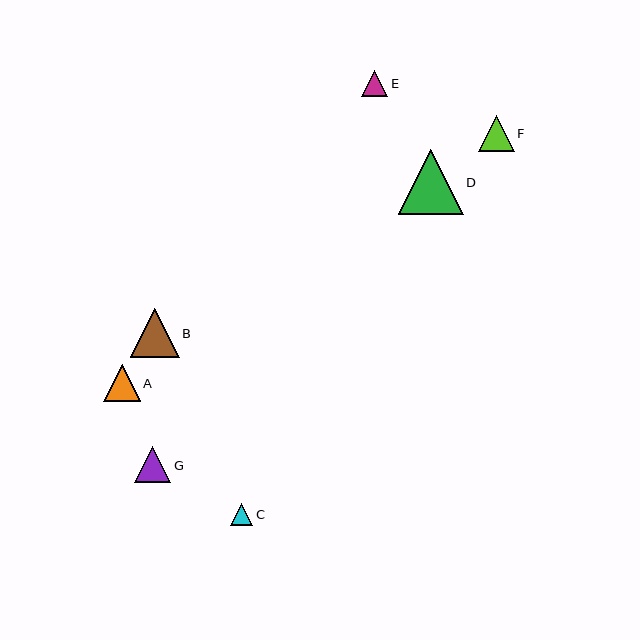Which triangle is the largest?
Triangle D is the largest with a size of approximately 65 pixels.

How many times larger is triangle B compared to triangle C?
Triangle B is approximately 2.2 times the size of triangle C.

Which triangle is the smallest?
Triangle C is the smallest with a size of approximately 22 pixels.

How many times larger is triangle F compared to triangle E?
Triangle F is approximately 1.4 times the size of triangle E.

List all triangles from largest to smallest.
From largest to smallest: D, B, A, G, F, E, C.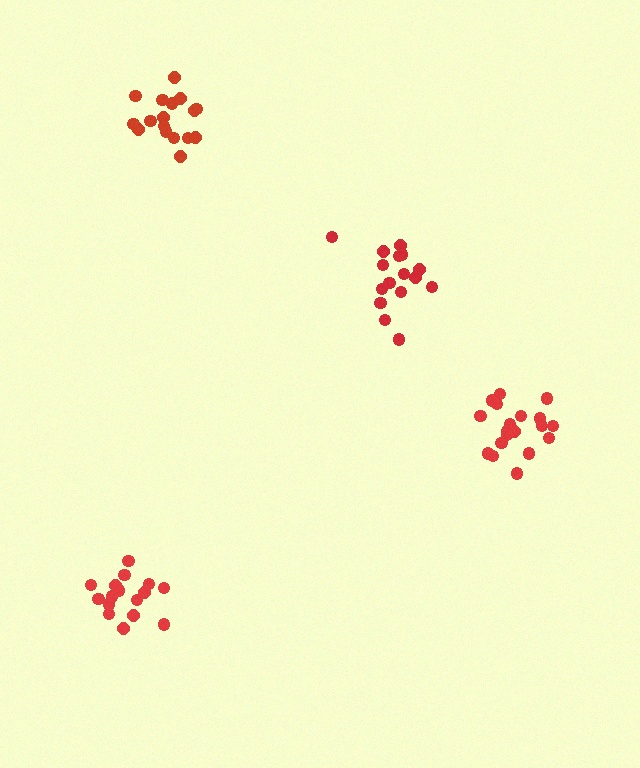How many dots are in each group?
Group 1: 16 dots, Group 2: 16 dots, Group 3: 17 dots, Group 4: 19 dots (68 total).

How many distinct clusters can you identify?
There are 4 distinct clusters.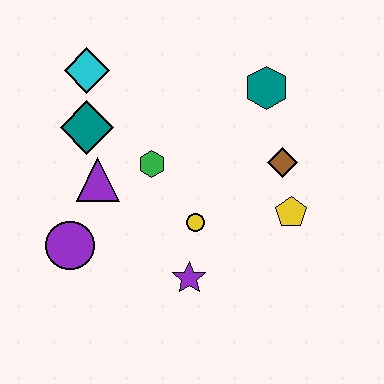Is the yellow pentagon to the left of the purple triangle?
No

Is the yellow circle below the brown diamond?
Yes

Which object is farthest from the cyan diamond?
The yellow pentagon is farthest from the cyan diamond.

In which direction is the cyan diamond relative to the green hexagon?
The cyan diamond is above the green hexagon.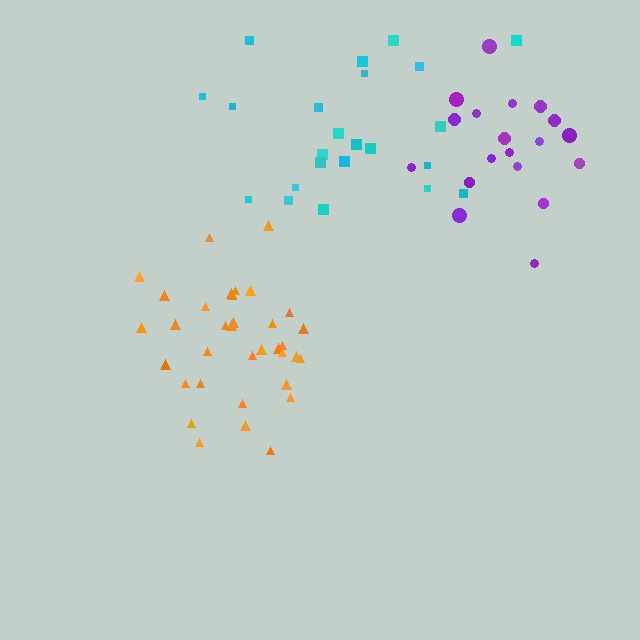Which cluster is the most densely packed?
Orange.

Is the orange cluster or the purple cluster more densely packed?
Orange.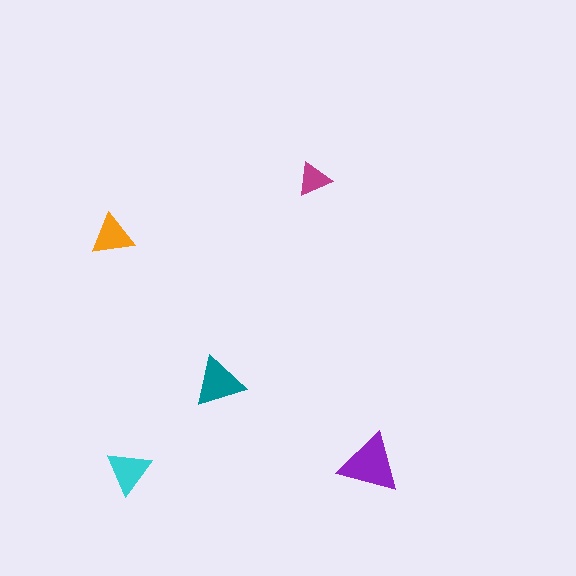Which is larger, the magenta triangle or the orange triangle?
The orange one.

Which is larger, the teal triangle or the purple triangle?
The purple one.